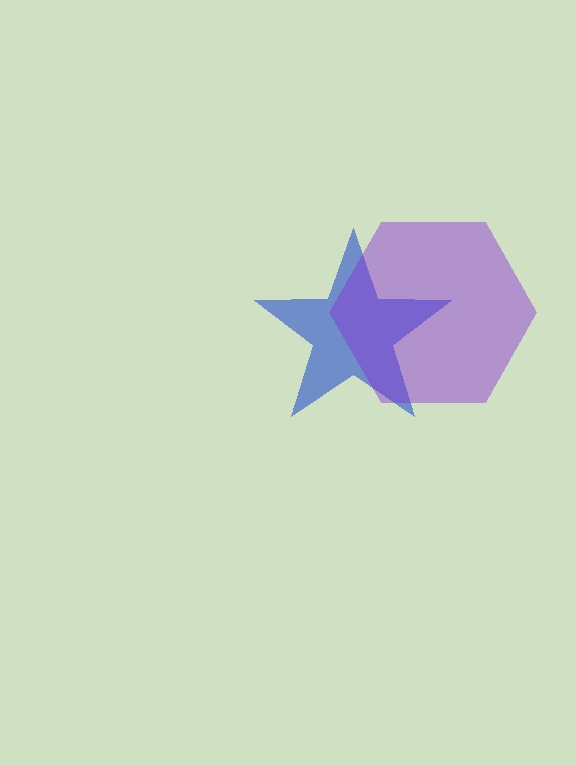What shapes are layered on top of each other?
The layered shapes are: a blue star, a purple hexagon.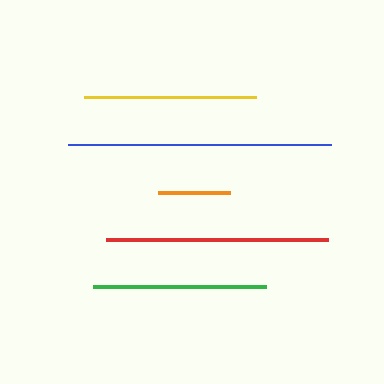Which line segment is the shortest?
The orange line is the shortest at approximately 73 pixels.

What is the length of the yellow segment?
The yellow segment is approximately 172 pixels long.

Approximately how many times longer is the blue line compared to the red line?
The blue line is approximately 1.2 times the length of the red line.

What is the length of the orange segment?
The orange segment is approximately 73 pixels long.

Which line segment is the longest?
The blue line is the longest at approximately 263 pixels.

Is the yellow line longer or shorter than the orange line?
The yellow line is longer than the orange line.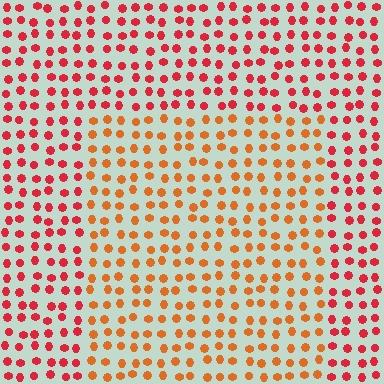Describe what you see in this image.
The image is filled with small red elements in a uniform arrangement. A rectangle-shaped region is visible where the elements are tinted to a slightly different hue, forming a subtle color boundary.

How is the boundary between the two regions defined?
The boundary is defined purely by a slight shift in hue (about 31 degrees). Spacing, size, and orientation are identical on both sides.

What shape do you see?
I see a rectangle.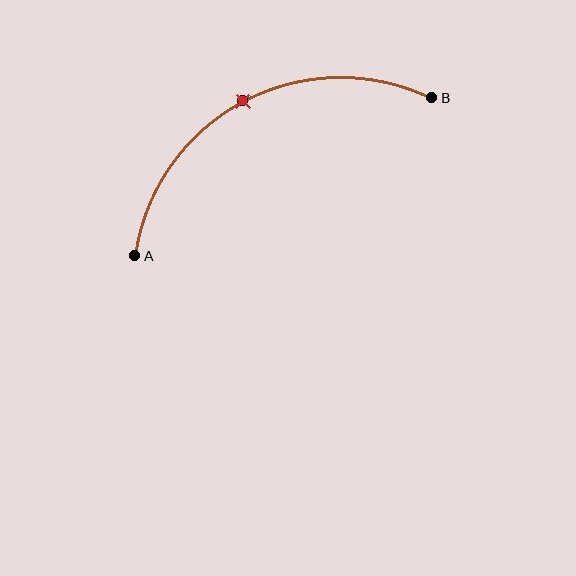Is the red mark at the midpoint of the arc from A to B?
Yes. The red mark lies on the arc at equal arc-length from both A and B — it is the arc midpoint.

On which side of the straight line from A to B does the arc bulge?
The arc bulges above the straight line connecting A and B.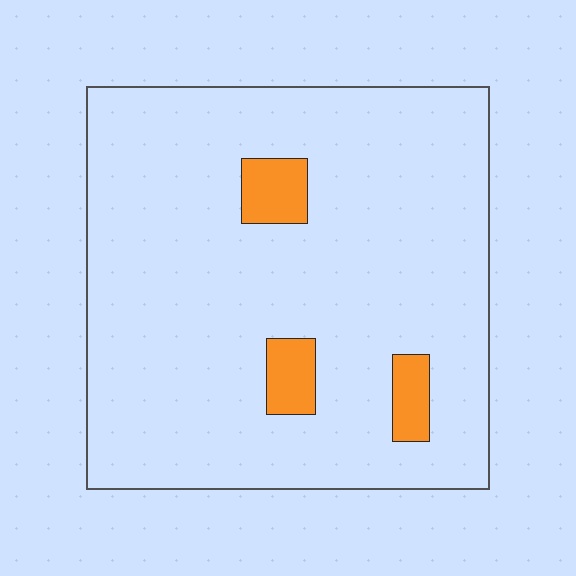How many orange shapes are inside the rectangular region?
3.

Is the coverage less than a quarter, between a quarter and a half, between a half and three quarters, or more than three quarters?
Less than a quarter.